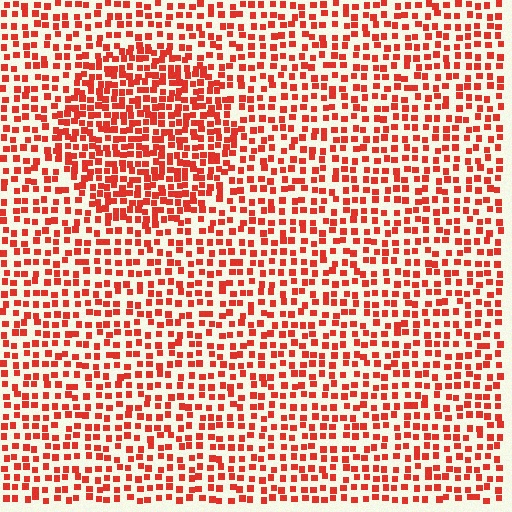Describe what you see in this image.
The image contains small red elements arranged at two different densities. A circle-shaped region is visible where the elements are more densely packed than the surrounding area.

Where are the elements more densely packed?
The elements are more densely packed inside the circle boundary.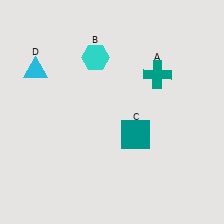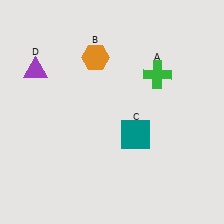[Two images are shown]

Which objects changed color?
A changed from teal to green. B changed from cyan to orange. D changed from cyan to purple.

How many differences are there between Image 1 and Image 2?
There are 3 differences between the two images.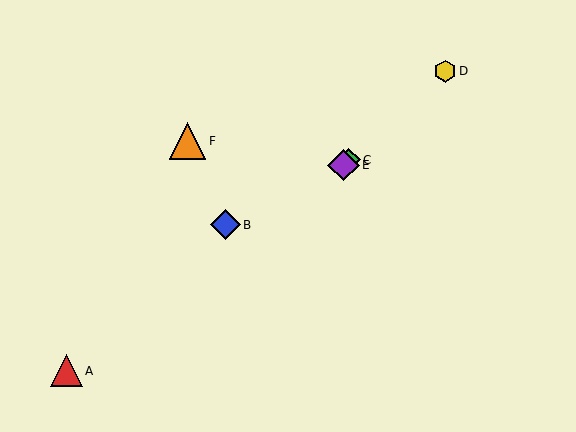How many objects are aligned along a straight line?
3 objects (C, D, E) are aligned along a straight line.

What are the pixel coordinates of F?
Object F is at (188, 141).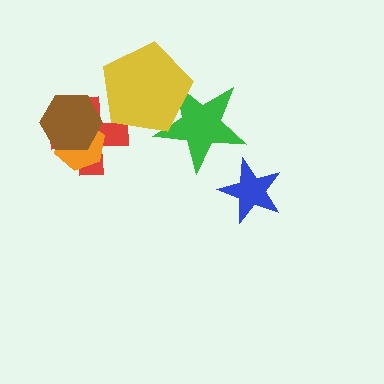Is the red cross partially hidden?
Yes, it is partially covered by another shape.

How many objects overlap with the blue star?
0 objects overlap with the blue star.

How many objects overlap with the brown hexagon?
2 objects overlap with the brown hexagon.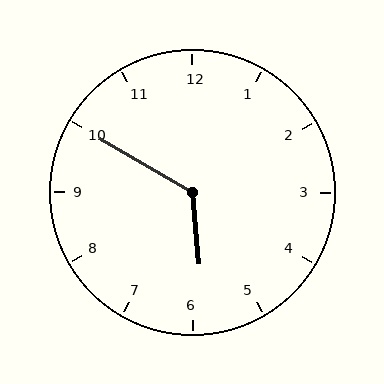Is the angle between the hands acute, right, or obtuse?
It is obtuse.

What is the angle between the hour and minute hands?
Approximately 125 degrees.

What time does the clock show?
5:50.